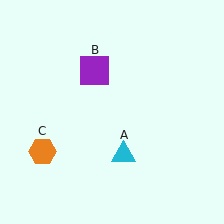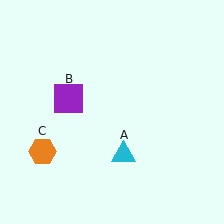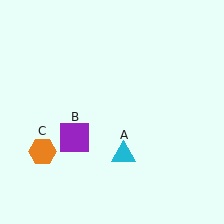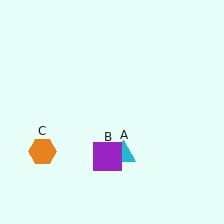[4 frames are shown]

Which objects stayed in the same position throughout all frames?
Cyan triangle (object A) and orange hexagon (object C) remained stationary.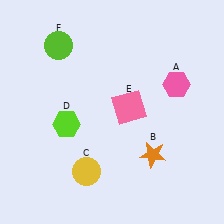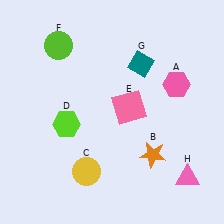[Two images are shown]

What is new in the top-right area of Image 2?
A teal diamond (G) was added in the top-right area of Image 2.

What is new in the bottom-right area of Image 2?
A pink triangle (H) was added in the bottom-right area of Image 2.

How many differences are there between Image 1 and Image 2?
There are 2 differences between the two images.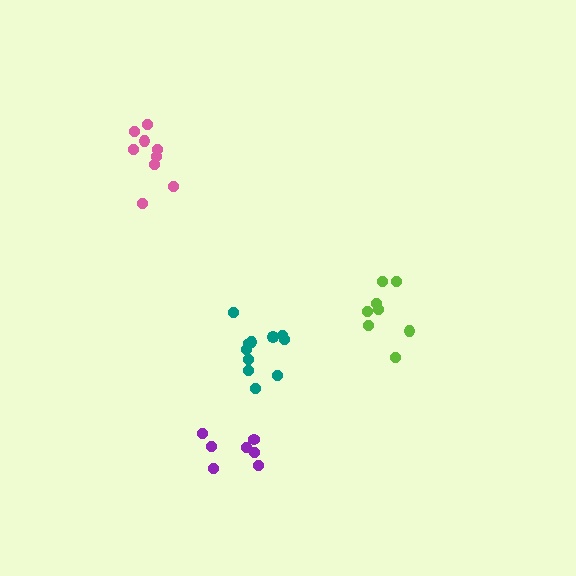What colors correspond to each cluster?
The clusters are colored: lime, teal, pink, purple.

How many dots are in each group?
Group 1: 8 dots, Group 2: 11 dots, Group 3: 9 dots, Group 4: 7 dots (35 total).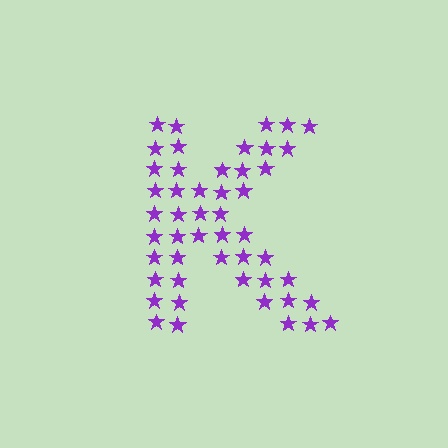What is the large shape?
The large shape is the letter K.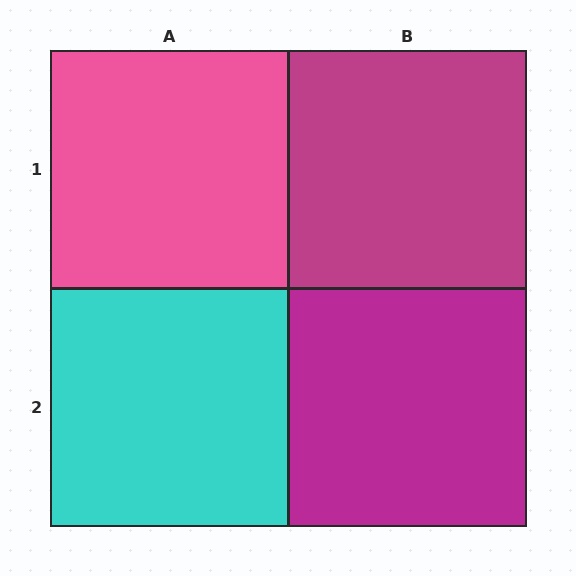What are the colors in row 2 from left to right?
Cyan, magenta.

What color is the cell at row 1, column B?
Magenta.